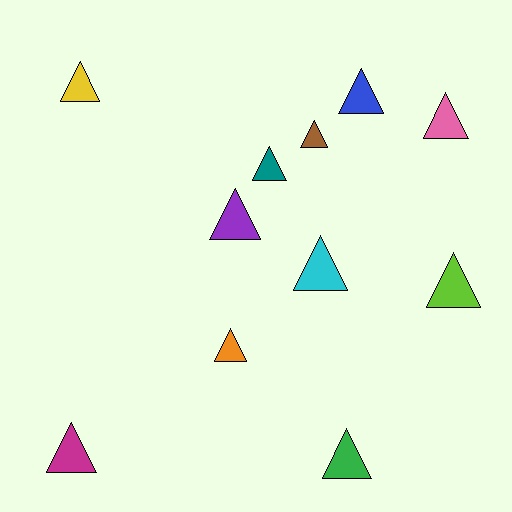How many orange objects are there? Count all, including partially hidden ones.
There is 1 orange object.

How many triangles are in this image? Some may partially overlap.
There are 11 triangles.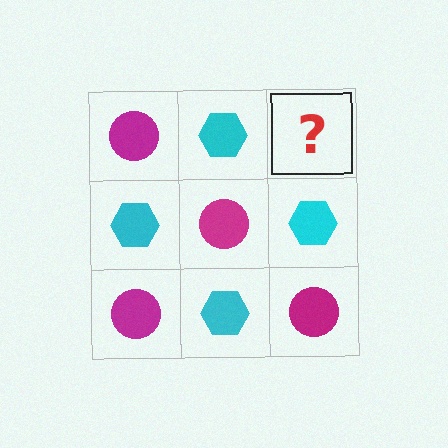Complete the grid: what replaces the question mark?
The question mark should be replaced with a magenta circle.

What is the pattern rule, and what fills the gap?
The rule is that it alternates magenta circle and cyan hexagon in a checkerboard pattern. The gap should be filled with a magenta circle.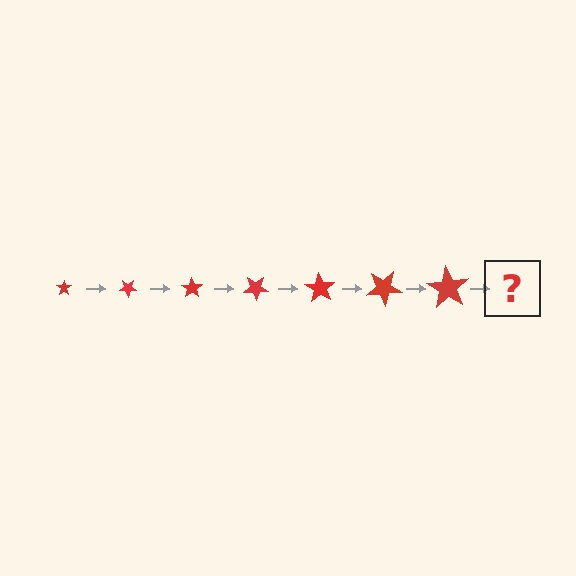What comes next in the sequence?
The next element should be a star, larger than the previous one and rotated 245 degrees from the start.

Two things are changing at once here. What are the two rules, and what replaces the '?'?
The two rules are that the star grows larger each step and it rotates 35 degrees each step. The '?' should be a star, larger than the previous one and rotated 245 degrees from the start.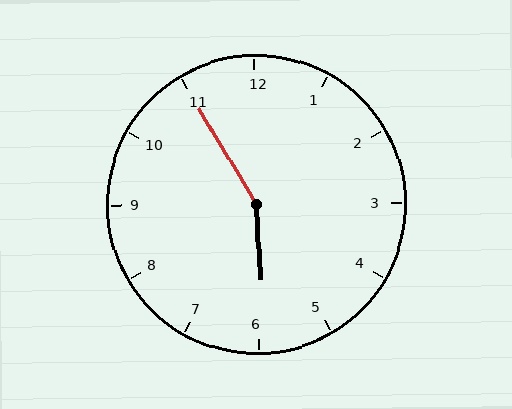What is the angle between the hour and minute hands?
Approximately 152 degrees.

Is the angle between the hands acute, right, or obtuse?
It is obtuse.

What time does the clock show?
5:55.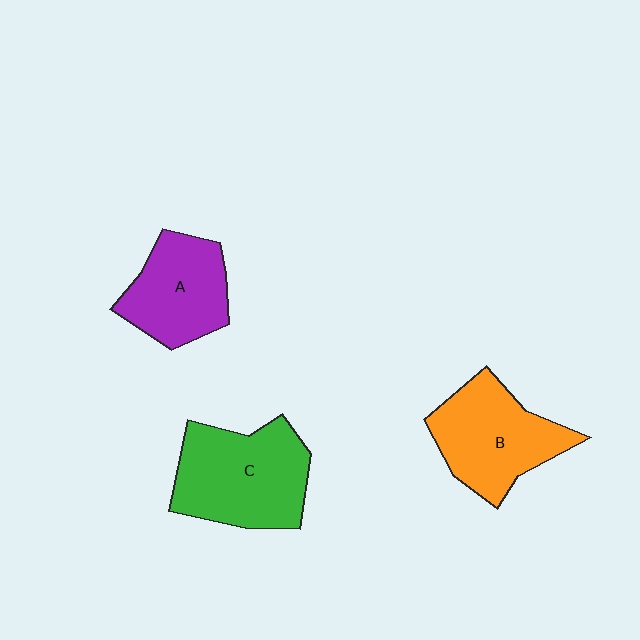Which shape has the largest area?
Shape C (green).